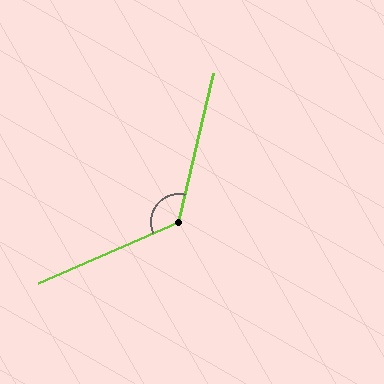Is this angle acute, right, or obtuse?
It is obtuse.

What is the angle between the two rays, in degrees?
Approximately 127 degrees.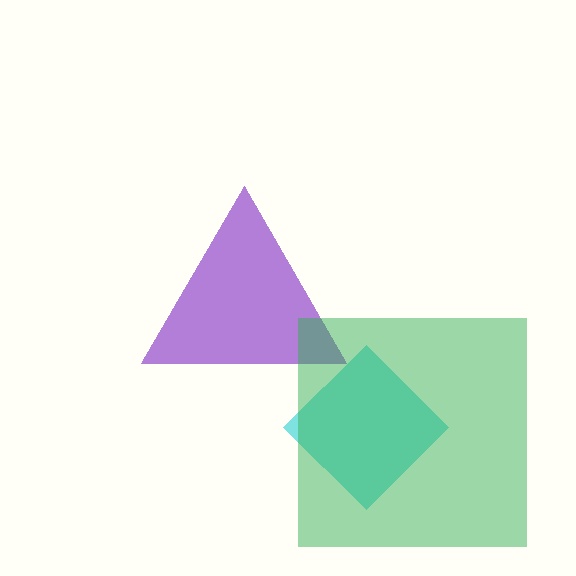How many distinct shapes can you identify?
There are 3 distinct shapes: a purple triangle, a cyan diamond, a green square.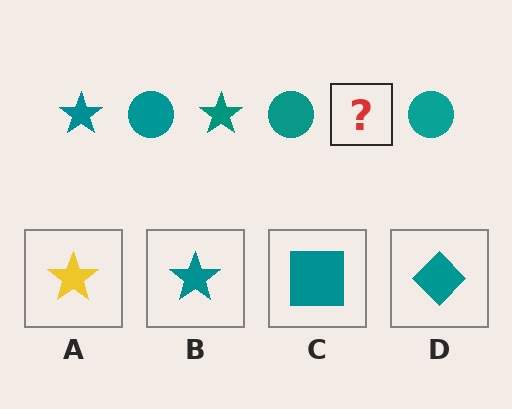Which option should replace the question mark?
Option B.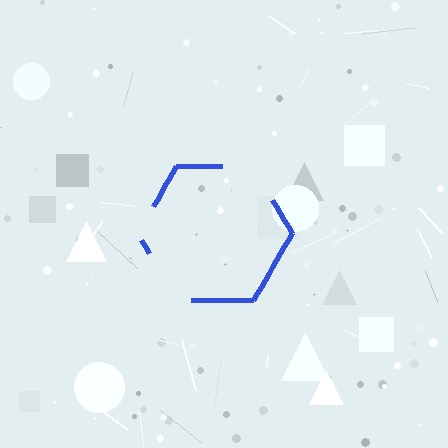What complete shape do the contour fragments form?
The contour fragments form a hexagon.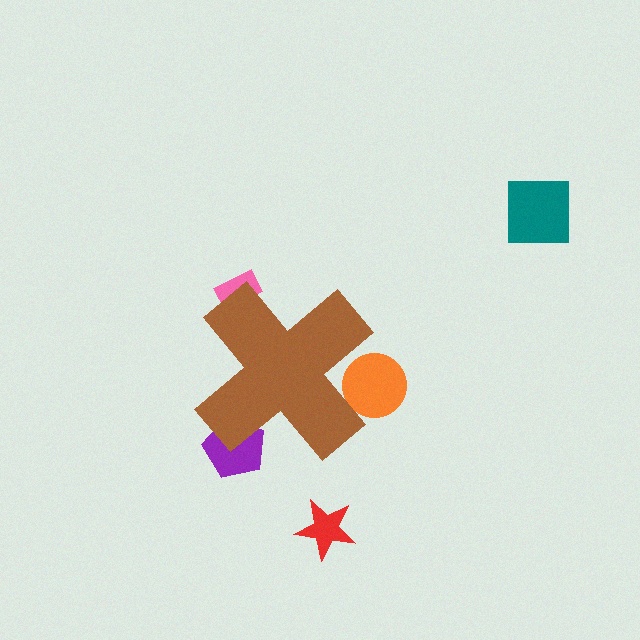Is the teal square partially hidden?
No, the teal square is fully visible.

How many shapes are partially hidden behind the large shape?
3 shapes are partially hidden.